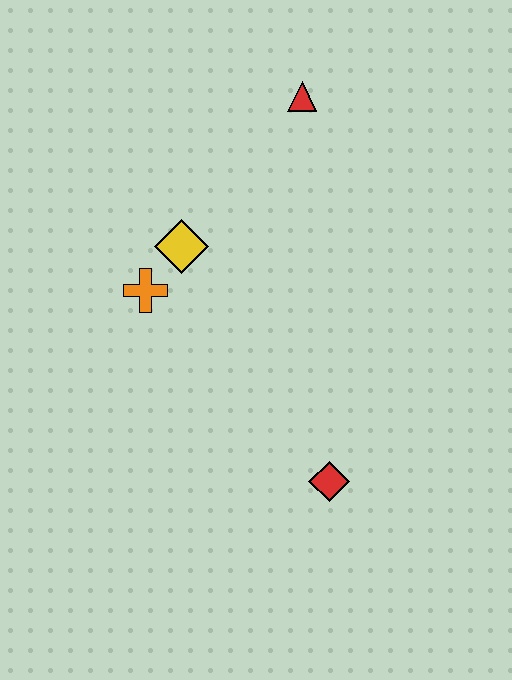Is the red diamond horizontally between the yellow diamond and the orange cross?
No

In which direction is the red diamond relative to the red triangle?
The red diamond is below the red triangle.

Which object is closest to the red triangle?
The yellow diamond is closest to the red triangle.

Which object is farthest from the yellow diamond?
The red diamond is farthest from the yellow diamond.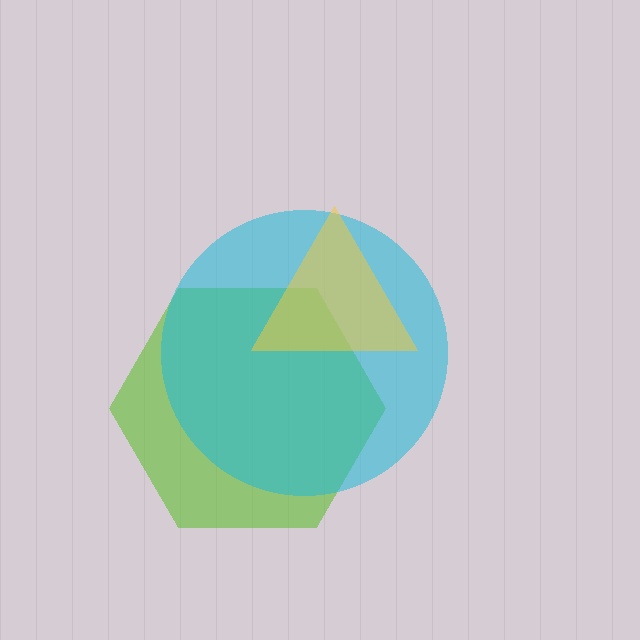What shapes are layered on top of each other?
The layered shapes are: a lime hexagon, a cyan circle, a yellow triangle.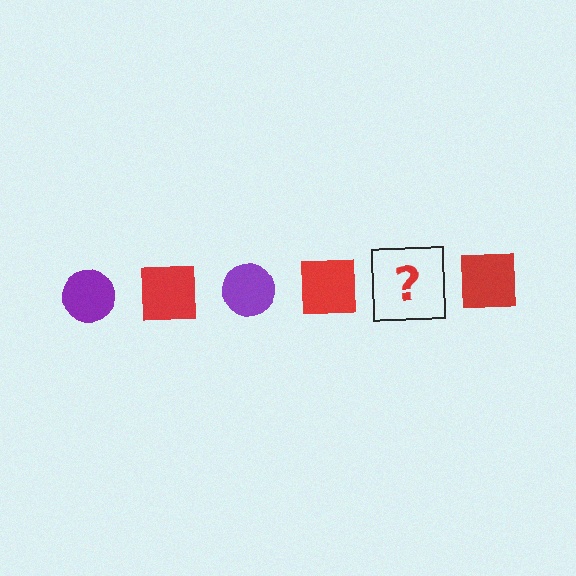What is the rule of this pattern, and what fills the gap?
The rule is that the pattern alternates between purple circle and red square. The gap should be filled with a purple circle.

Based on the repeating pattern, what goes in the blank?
The blank should be a purple circle.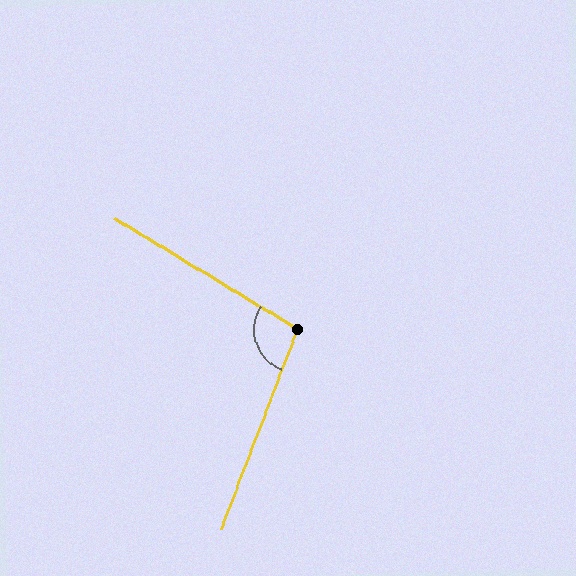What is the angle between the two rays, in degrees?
Approximately 100 degrees.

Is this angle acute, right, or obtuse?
It is obtuse.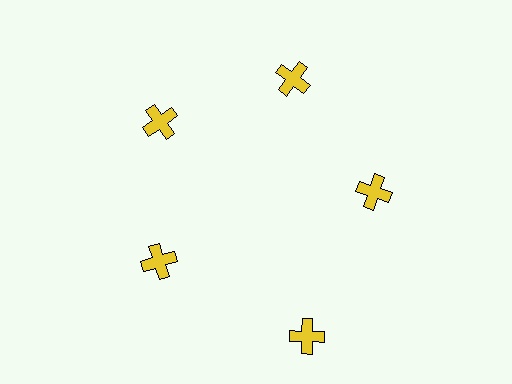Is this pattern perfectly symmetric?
No. The 5 yellow crosses are arranged in a ring, but one element near the 5 o'clock position is pushed outward from the center, breaking the 5-fold rotational symmetry.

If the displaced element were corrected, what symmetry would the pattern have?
It would have 5-fold rotational symmetry — the pattern would map onto itself every 72 degrees.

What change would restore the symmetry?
The symmetry would be restored by moving it inward, back onto the ring so that all 5 crosses sit at equal angles and equal distance from the center.